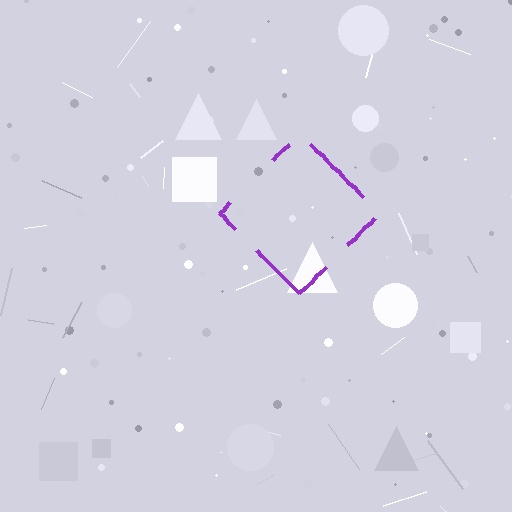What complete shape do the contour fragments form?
The contour fragments form a diamond.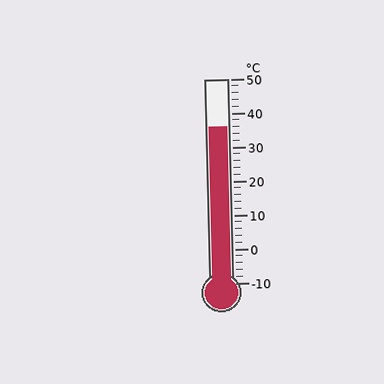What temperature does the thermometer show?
The thermometer shows approximately 36°C.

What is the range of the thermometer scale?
The thermometer scale ranges from -10°C to 50°C.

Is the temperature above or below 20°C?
The temperature is above 20°C.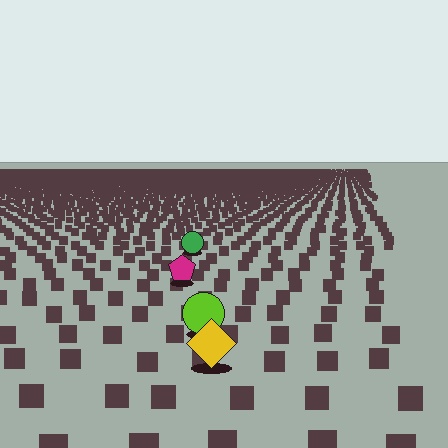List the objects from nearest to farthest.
From nearest to farthest: the yellow diamond, the lime circle, the magenta pentagon, the green circle.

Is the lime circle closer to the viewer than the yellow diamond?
No. The yellow diamond is closer — you can tell from the texture gradient: the ground texture is coarser near it.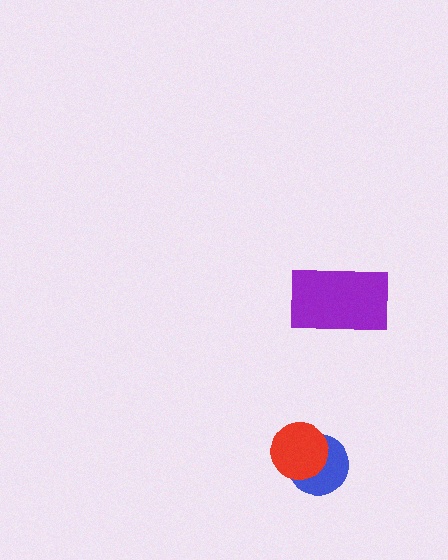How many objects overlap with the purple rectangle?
0 objects overlap with the purple rectangle.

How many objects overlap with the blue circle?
1 object overlaps with the blue circle.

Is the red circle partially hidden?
No, no other shape covers it.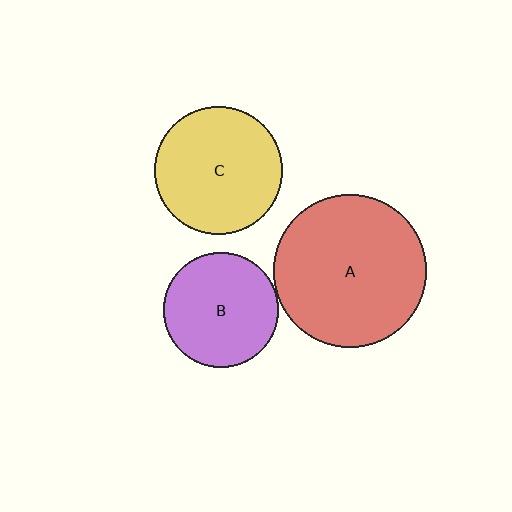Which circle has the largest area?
Circle A (red).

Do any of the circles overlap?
No, none of the circles overlap.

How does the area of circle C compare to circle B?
Approximately 1.3 times.